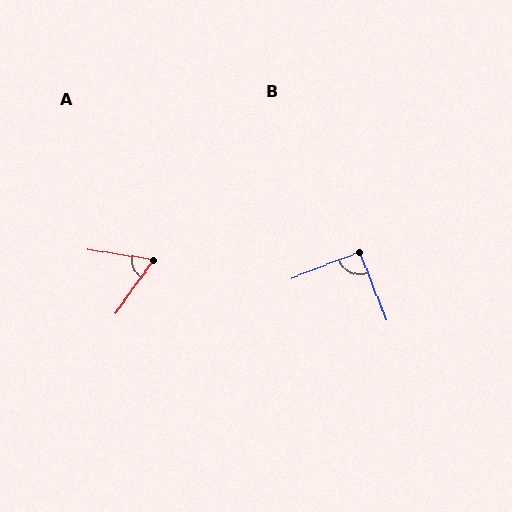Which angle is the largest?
B, at approximately 90 degrees.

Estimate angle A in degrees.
Approximately 63 degrees.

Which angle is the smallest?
A, at approximately 63 degrees.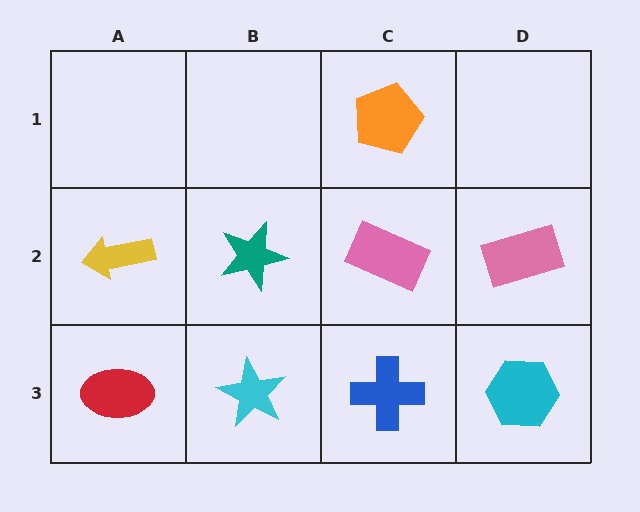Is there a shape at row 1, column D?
No, that cell is empty.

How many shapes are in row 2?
4 shapes.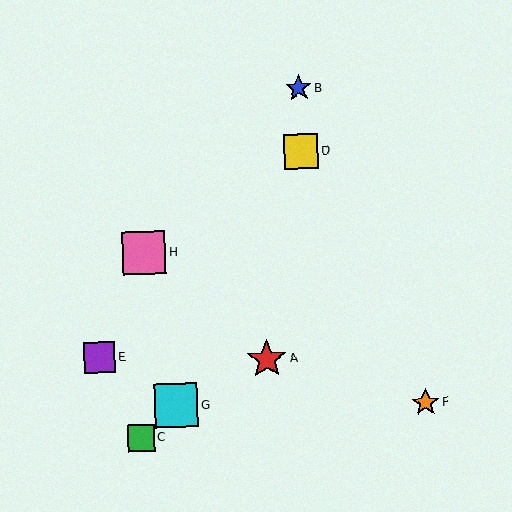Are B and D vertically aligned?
Yes, both are at x≈299.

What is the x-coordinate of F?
Object F is at x≈426.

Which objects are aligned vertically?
Objects B, D are aligned vertically.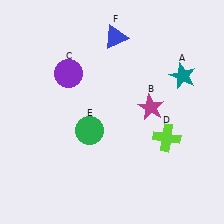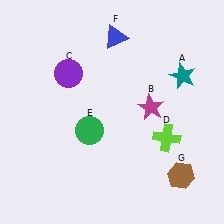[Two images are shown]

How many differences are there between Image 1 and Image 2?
There is 1 difference between the two images.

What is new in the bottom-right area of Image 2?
A brown hexagon (G) was added in the bottom-right area of Image 2.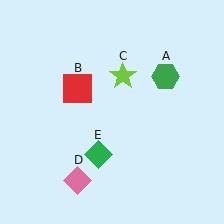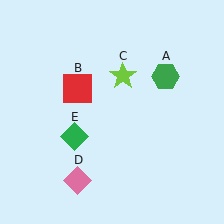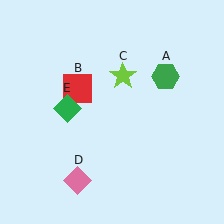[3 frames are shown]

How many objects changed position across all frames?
1 object changed position: green diamond (object E).